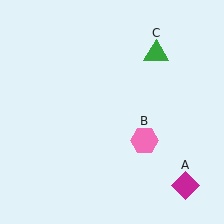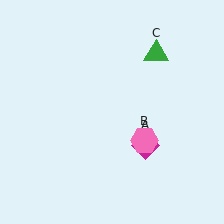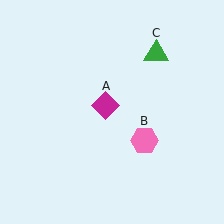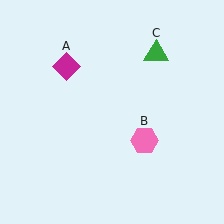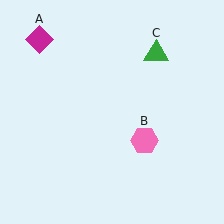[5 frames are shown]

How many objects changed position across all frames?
1 object changed position: magenta diamond (object A).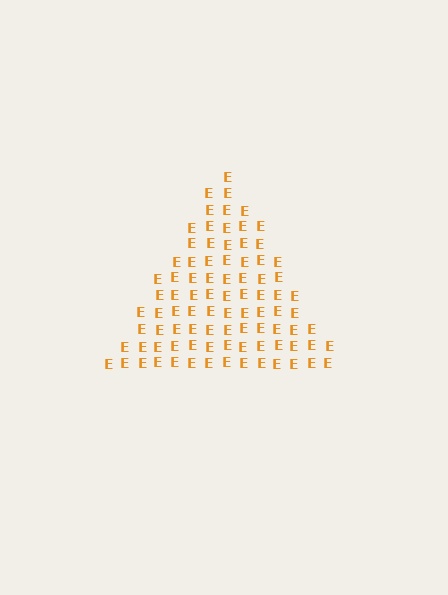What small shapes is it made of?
It is made of small letter E's.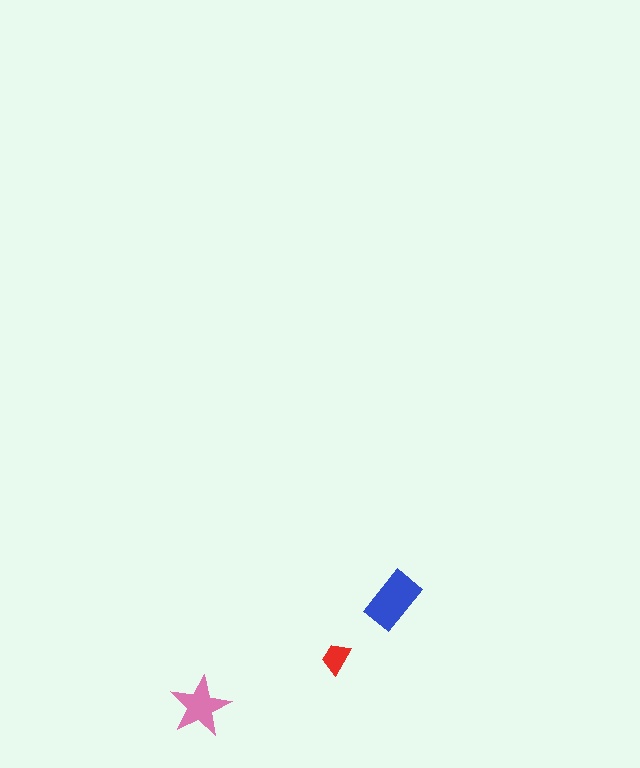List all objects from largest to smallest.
The blue rectangle, the pink star, the red trapezoid.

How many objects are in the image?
There are 3 objects in the image.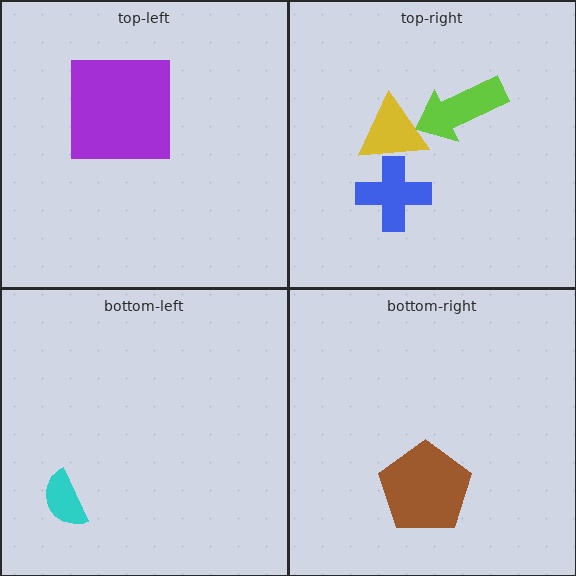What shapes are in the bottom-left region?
The cyan semicircle.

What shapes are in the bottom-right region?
The brown pentagon.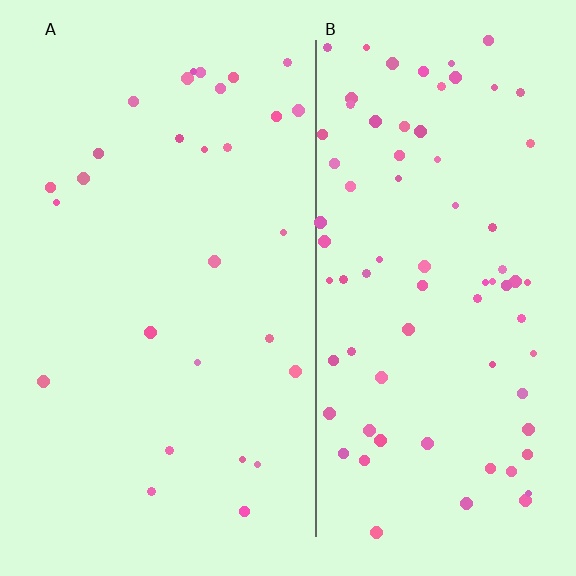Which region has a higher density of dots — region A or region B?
B (the right).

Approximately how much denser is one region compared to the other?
Approximately 2.7× — region B over region A.